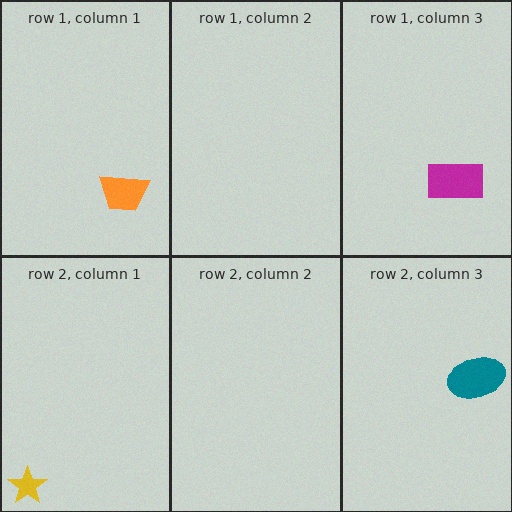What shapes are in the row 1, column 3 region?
The magenta rectangle.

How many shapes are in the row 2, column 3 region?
1.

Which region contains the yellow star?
The row 2, column 1 region.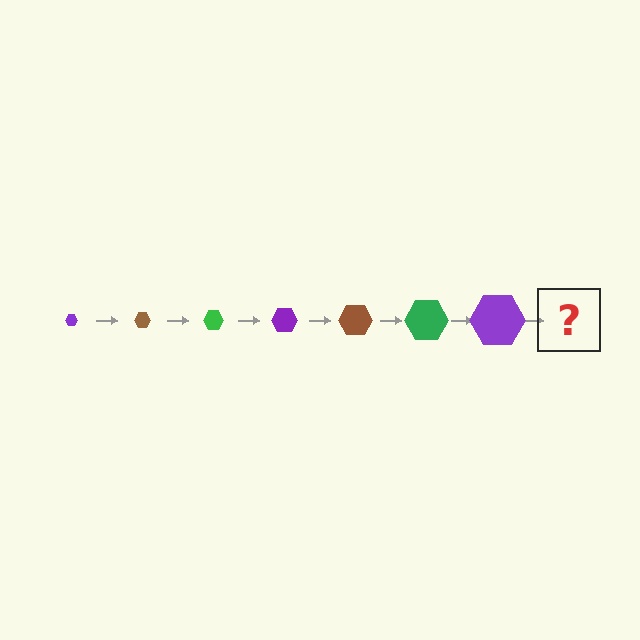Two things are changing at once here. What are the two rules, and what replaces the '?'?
The two rules are that the hexagon grows larger each step and the color cycles through purple, brown, and green. The '?' should be a brown hexagon, larger than the previous one.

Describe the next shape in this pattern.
It should be a brown hexagon, larger than the previous one.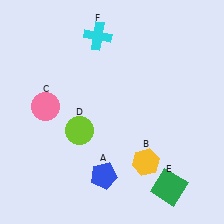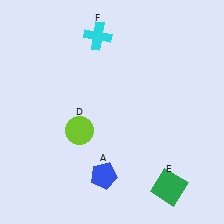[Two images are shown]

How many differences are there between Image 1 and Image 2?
There are 2 differences between the two images.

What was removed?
The pink circle (C), the yellow hexagon (B) were removed in Image 2.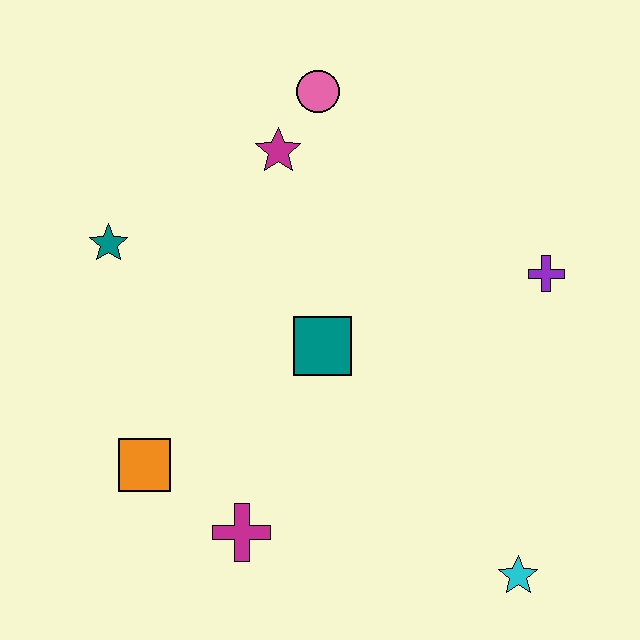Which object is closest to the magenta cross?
The orange square is closest to the magenta cross.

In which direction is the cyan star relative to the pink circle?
The cyan star is below the pink circle.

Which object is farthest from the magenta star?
The cyan star is farthest from the magenta star.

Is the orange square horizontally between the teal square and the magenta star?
No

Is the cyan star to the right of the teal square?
Yes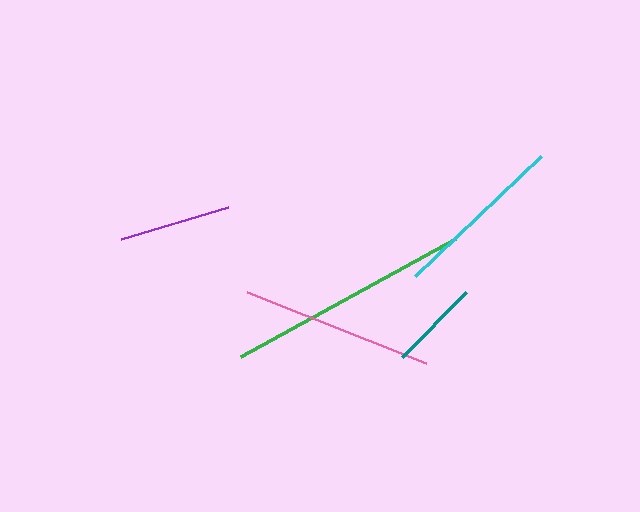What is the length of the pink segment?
The pink segment is approximately 192 pixels long.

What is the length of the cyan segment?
The cyan segment is approximately 174 pixels long.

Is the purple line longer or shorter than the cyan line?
The cyan line is longer than the purple line.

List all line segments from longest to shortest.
From longest to shortest: green, pink, cyan, purple, teal.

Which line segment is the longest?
The green line is the longest at approximately 245 pixels.